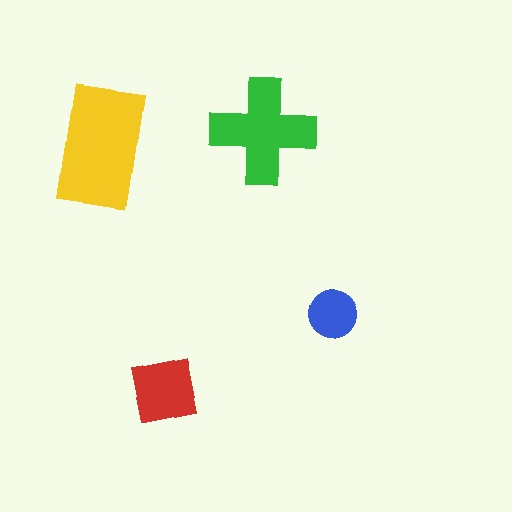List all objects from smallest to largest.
The blue circle, the red square, the green cross, the yellow rectangle.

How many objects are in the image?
There are 4 objects in the image.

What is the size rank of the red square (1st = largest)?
3rd.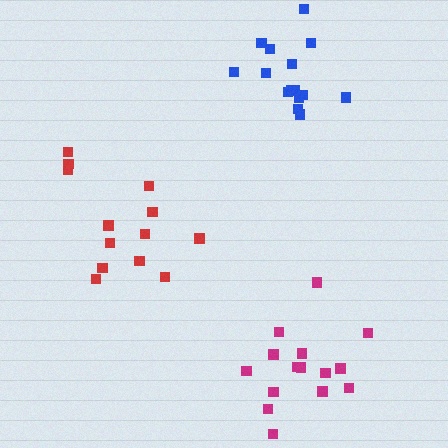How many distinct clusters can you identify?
There are 3 distinct clusters.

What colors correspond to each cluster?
The clusters are colored: magenta, red, blue.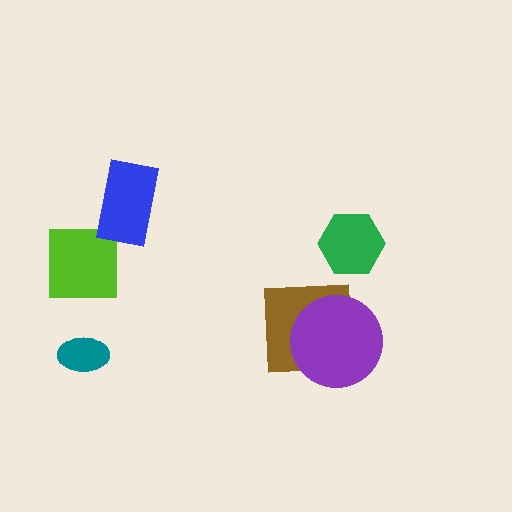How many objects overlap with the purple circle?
1 object overlaps with the purple circle.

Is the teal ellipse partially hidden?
No, no other shape covers it.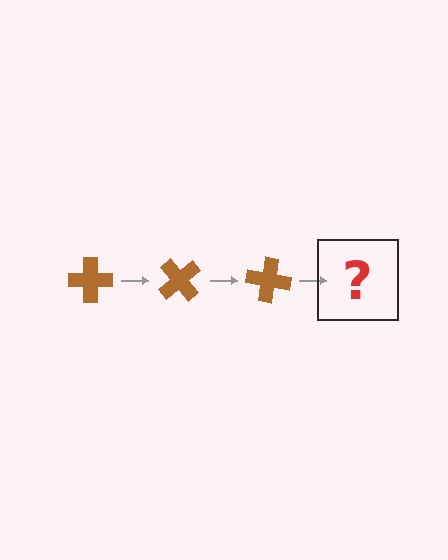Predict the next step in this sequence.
The next step is a brown cross rotated 150 degrees.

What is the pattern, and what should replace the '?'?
The pattern is that the cross rotates 50 degrees each step. The '?' should be a brown cross rotated 150 degrees.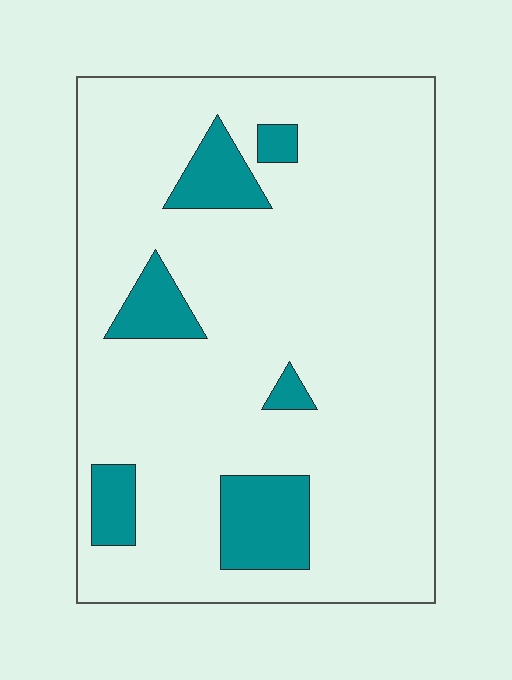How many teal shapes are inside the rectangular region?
6.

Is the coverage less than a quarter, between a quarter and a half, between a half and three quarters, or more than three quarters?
Less than a quarter.